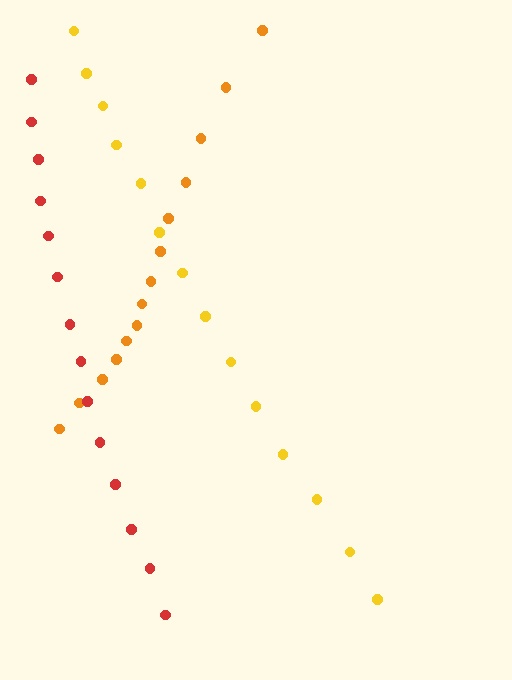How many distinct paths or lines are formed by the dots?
There are 3 distinct paths.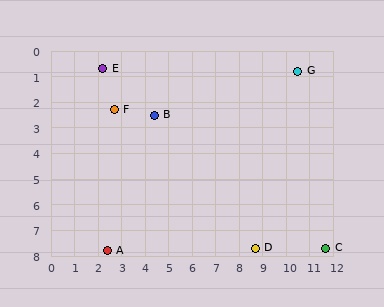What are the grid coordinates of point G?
Point G is at approximately (10.5, 0.8).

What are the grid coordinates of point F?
Point F is at approximately (2.7, 2.3).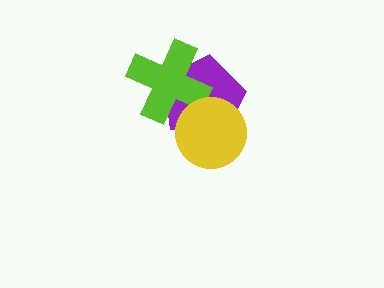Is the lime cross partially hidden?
Yes, it is partially covered by another shape.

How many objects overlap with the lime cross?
2 objects overlap with the lime cross.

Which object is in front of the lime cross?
The yellow circle is in front of the lime cross.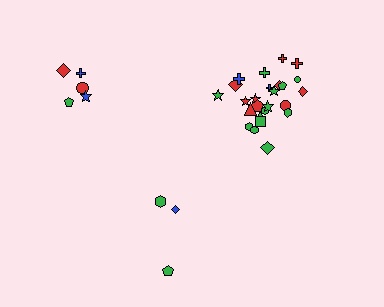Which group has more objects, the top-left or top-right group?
The top-right group.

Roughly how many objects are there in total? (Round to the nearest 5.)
Roughly 35 objects in total.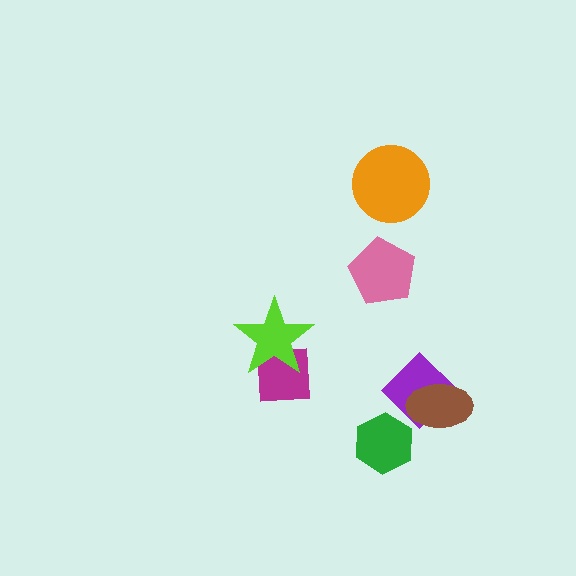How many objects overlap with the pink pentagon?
0 objects overlap with the pink pentagon.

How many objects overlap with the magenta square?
1 object overlaps with the magenta square.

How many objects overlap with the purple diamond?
1 object overlaps with the purple diamond.